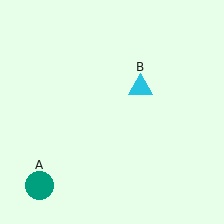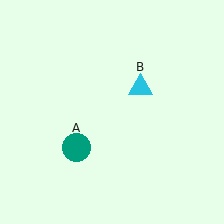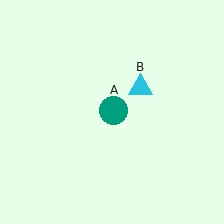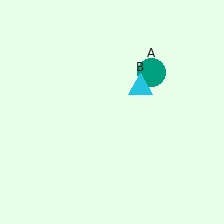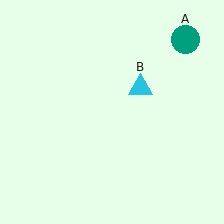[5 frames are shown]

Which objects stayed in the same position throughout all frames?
Cyan triangle (object B) remained stationary.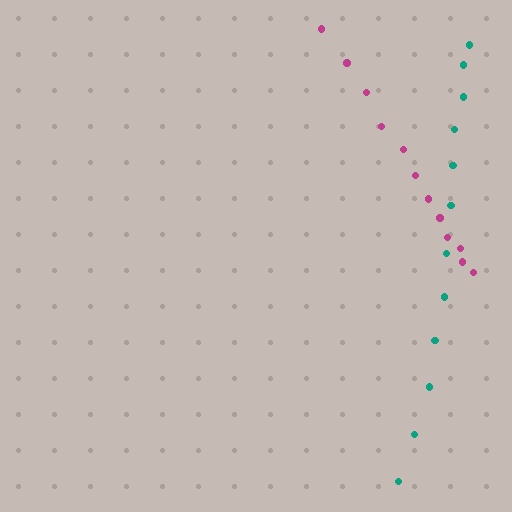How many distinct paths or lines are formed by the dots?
There are 2 distinct paths.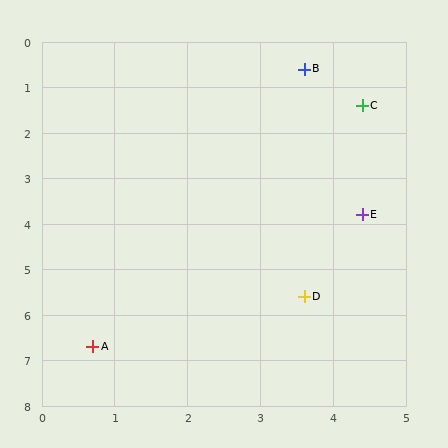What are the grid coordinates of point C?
Point C is at approximately (4.4, 1.4).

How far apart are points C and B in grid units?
Points C and B are about 1.1 grid units apart.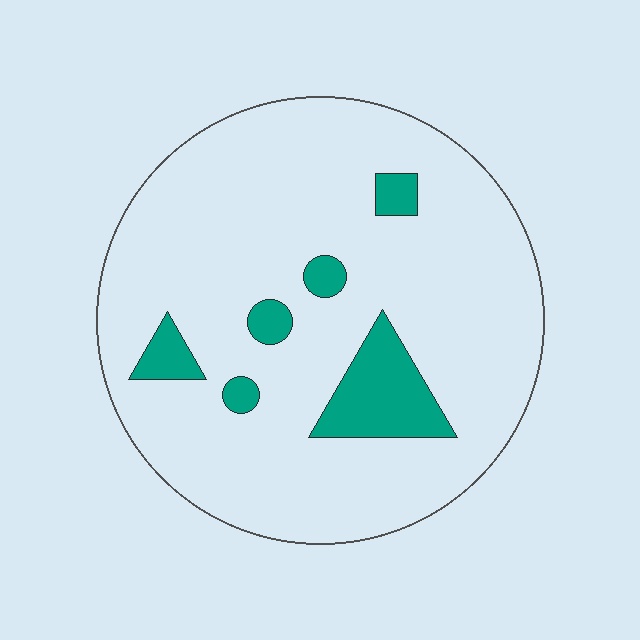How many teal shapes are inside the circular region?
6.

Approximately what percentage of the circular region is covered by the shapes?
Approximately 10%.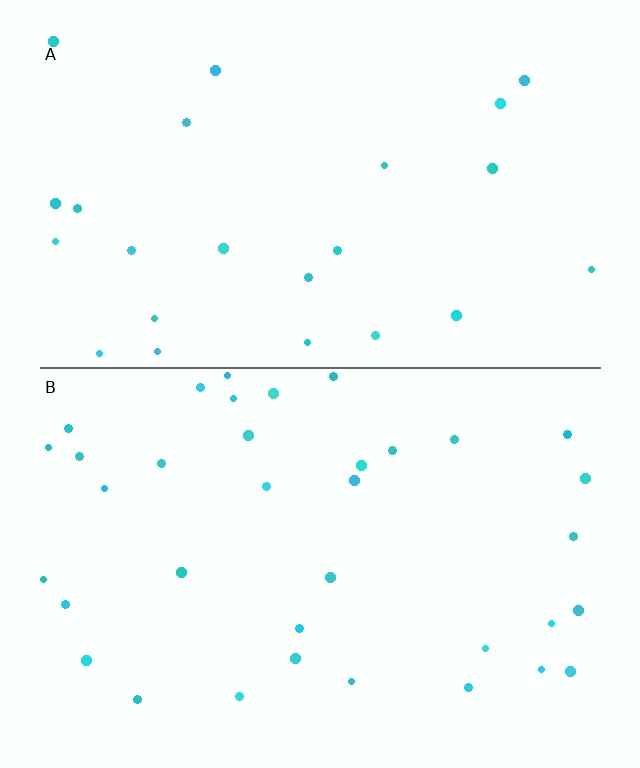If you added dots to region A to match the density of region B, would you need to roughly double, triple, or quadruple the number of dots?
Approximately double.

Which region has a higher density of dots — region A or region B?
B (the bottom).